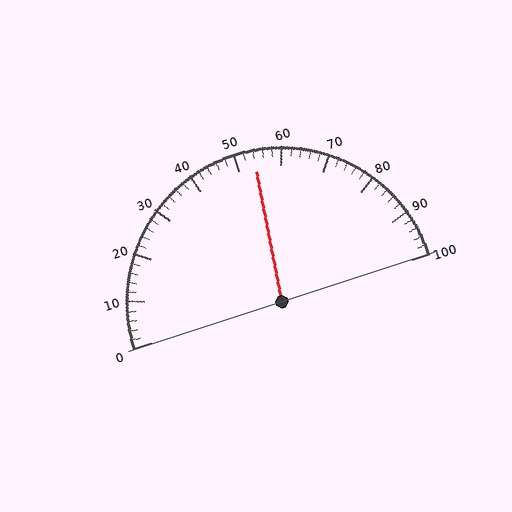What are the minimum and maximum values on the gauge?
The gauge ranges from 0 to 100.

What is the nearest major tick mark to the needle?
The nearest major tick mark is 50.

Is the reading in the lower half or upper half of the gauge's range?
The reading is in the upper half of the range (0 to 100).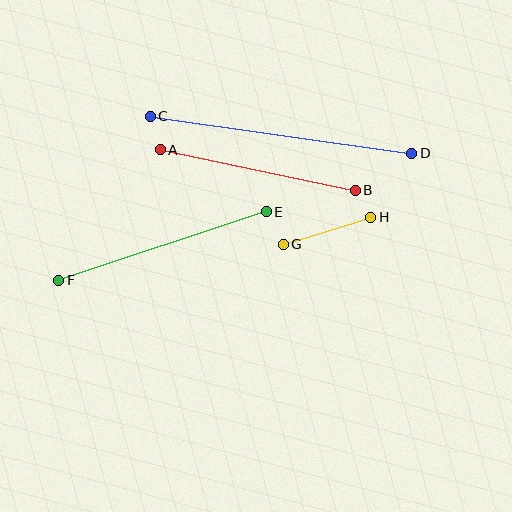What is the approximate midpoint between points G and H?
The midpoint is at approximately (327, 231) pixels.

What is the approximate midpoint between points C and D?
The midpoint is at approximately (281, 135) pixels.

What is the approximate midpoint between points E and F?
The midpoint is at approximately (163, 246) pixels.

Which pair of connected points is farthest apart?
Points C and D are farthest apart.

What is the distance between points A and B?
The distance is approximately 199 pixels.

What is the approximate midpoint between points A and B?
The midpoint is at approximately (258, 170) pixels.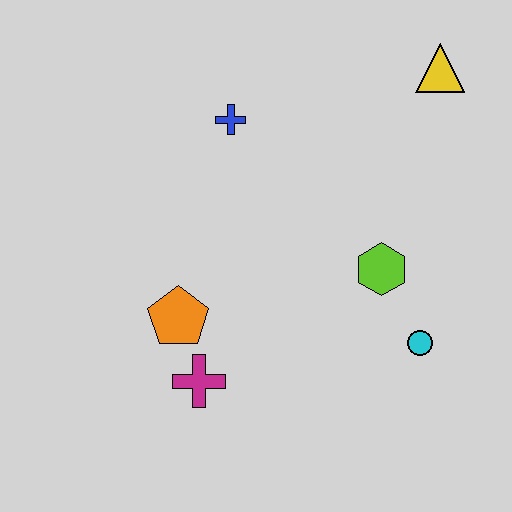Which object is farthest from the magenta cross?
The yellow triangle is farthest from the magenta cross.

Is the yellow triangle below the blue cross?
No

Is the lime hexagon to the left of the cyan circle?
Yes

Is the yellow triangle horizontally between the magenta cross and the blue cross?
No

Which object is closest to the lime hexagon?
The cyan circle is closest to the lime hexagon.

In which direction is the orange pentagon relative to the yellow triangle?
The orange pentagon is to the left of the yellow triangle.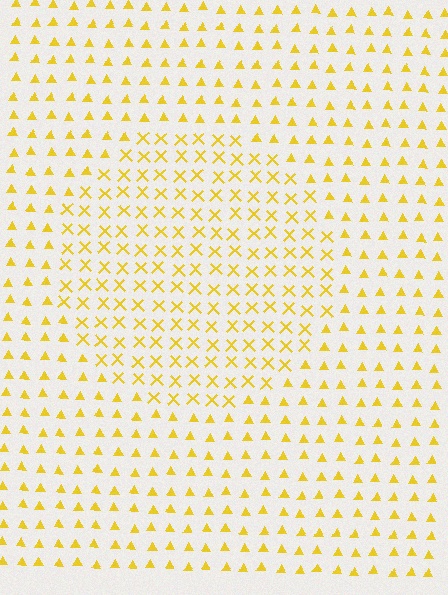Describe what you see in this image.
The image is filled with small yellow elements arranged in a uniform grid. A circle-shaped region contains X marks, while the surrounding area contains triangles. The boundary is defined purely by the change in element shape.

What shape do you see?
I see a circle.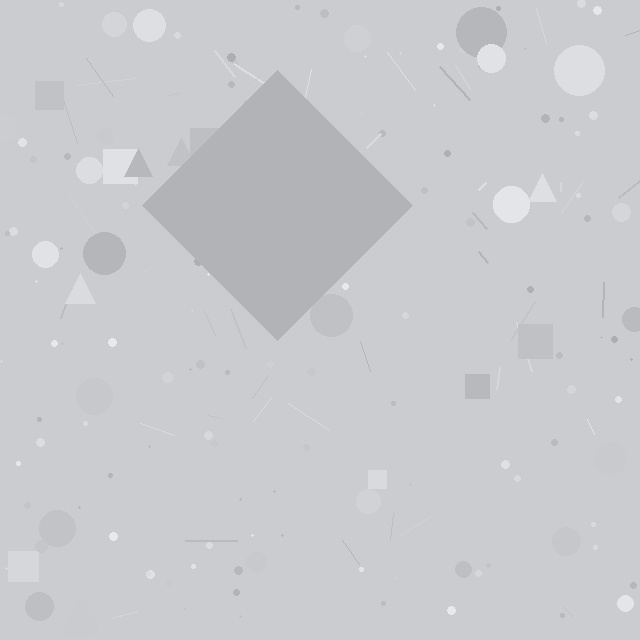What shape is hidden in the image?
A diamond is hidden in the image.